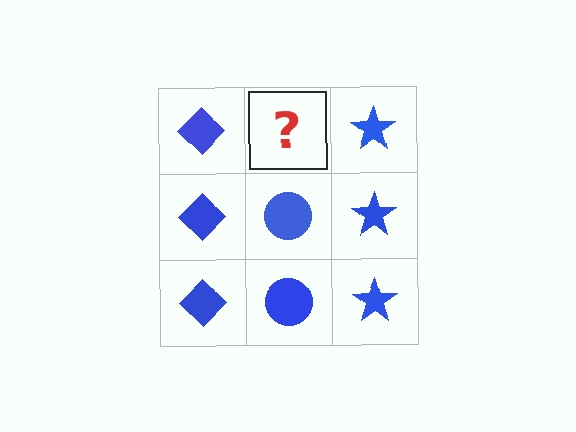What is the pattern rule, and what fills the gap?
The rule is that each column has a consistent shape. The gap should be filled with a blue circle.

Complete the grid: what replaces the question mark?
The question mark should be replaced with a blue circle.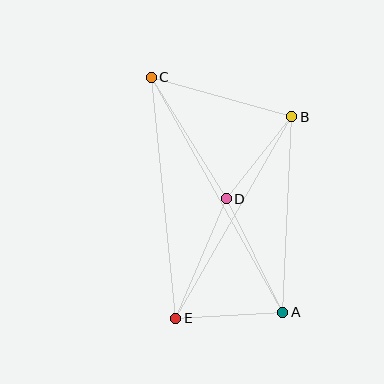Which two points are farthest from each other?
Points A and C are farthest from each other.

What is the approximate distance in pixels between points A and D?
The distance between A and D is approximately 127 pixels.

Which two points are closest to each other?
Points B and D are closest to each other.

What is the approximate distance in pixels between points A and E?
The distance between A and E is approximately 107 pixels.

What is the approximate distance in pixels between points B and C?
The distance between B and C is approximately 146 pixels.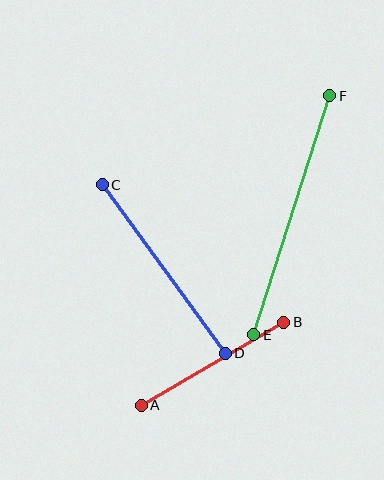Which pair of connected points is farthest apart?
Points E and F are farthest apart.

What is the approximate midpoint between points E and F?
The midpoint is at approximately (292, 215) pixels.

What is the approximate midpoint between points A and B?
The midpoint is at approximately (212, 364) pixels.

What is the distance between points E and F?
The distance is approximately 251 pixels.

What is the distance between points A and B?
The distance is approximately 165 pixels.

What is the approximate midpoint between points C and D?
The midpoint is at approximately (164, 269) pixels.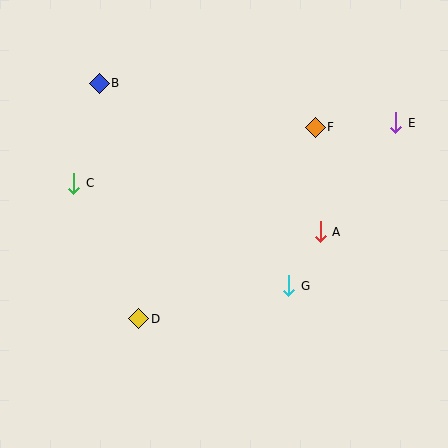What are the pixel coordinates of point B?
Point B is at (99, 83).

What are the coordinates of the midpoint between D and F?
The midpoint between D and F is at (227, 223).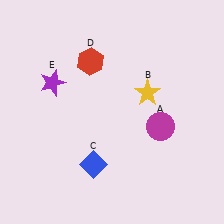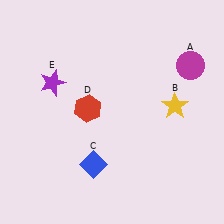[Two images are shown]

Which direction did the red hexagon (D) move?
The red hexagon (D) moved down.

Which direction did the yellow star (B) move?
The yellow star (B) moved right.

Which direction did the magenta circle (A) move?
The magenta circle (A) moved up.